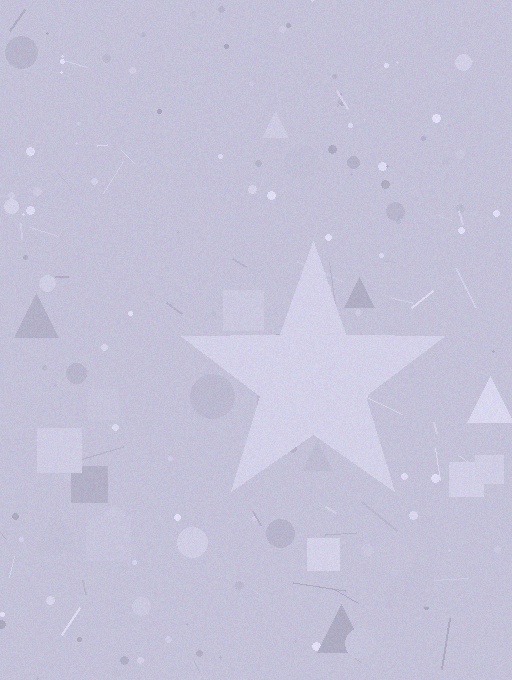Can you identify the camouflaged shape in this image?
The camouflaged shape is a star.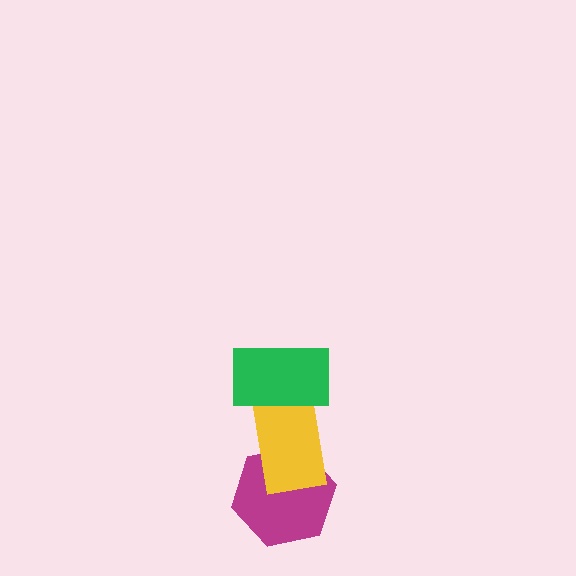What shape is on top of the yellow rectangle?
The green rectangle is on top of the yellow rectangle.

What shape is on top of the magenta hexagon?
The yellow rectangle is on top of the magenta hexagon.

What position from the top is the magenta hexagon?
The magenta hexagon is 3rd from the top.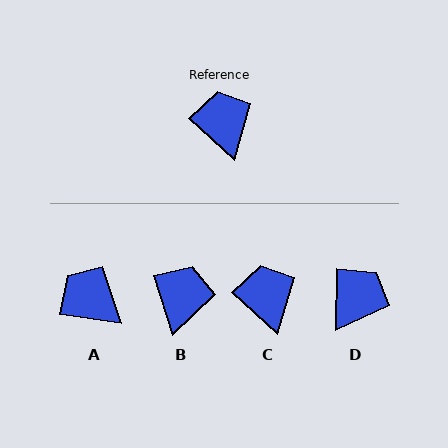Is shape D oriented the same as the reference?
No, it is off by about 49 degrees.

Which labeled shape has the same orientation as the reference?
C.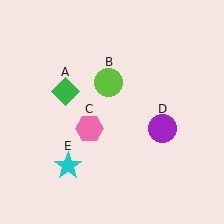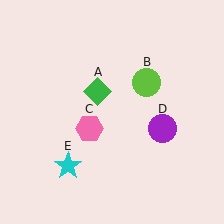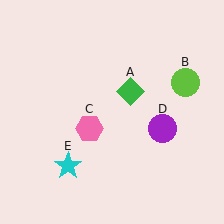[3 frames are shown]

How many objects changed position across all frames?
2 objects changed position: green diamond (object A), lime circle (object B).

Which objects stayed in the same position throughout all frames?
Pink hexagon (object C) and purple circle (object D) and cyan star (object E) remained stationary.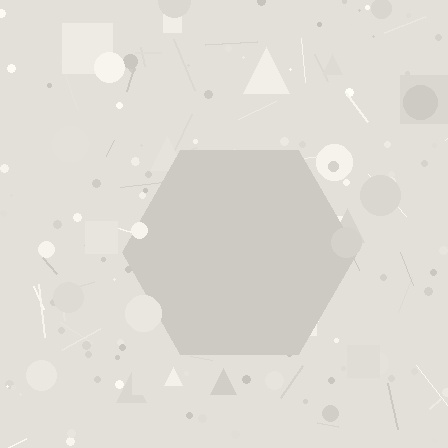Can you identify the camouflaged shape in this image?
The camouflaged shape is a hexagon.